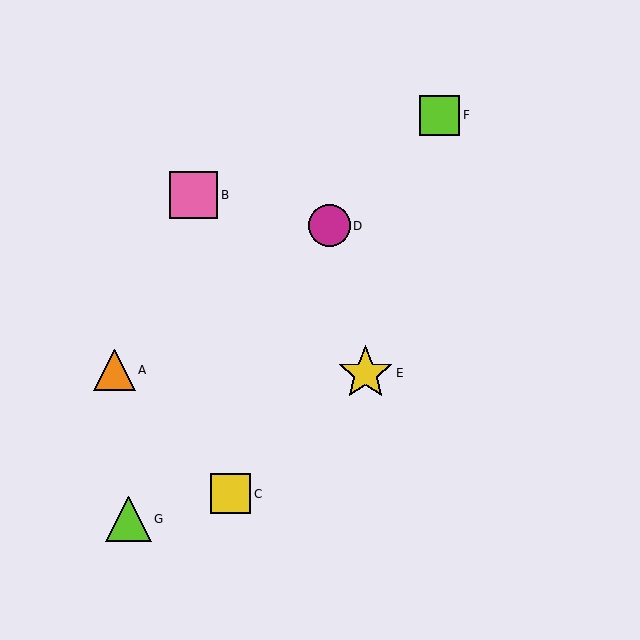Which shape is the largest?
The yellow star (labeled E) is the largest.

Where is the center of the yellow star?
The center of the yellow star is at (365, 373).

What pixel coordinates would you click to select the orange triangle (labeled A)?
Click at (115, 370) to select the orange triangle A.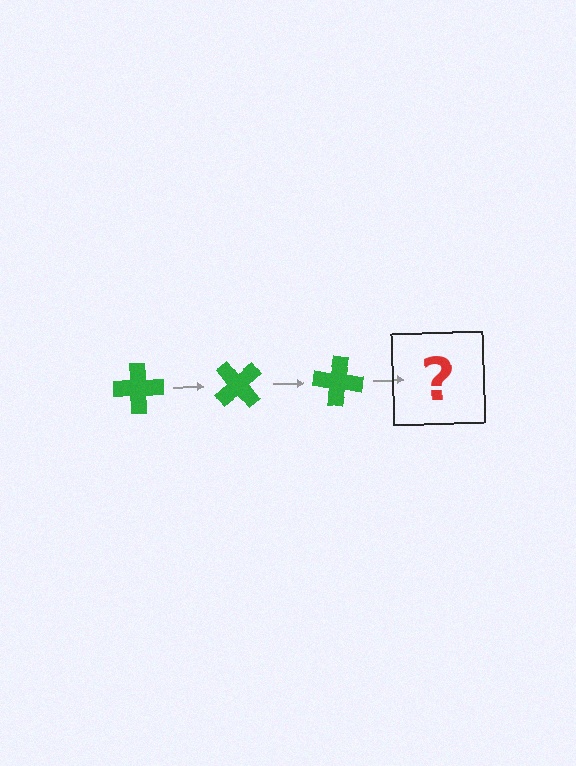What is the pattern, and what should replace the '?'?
The pattern is that the cross rotates 50 degrees each step. The '?' should be a green cross rotated 150 degrees.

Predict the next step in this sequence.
The next step is a green cross rotated 150 degrees.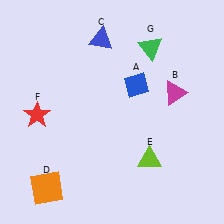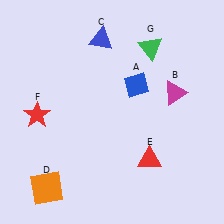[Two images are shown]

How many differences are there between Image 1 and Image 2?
There is 1 difference between the two images.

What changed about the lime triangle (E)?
In Image 1, E is lime. In Image 2, it changed to red.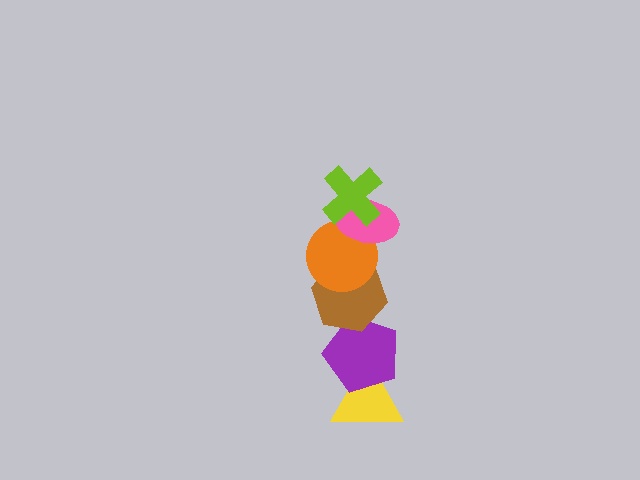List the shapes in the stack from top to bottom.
From top to bottom: the lime cross, the pink ellipse, the orange circle, the brown hexagon, the purple pentagon, the yellow triangle.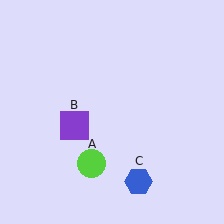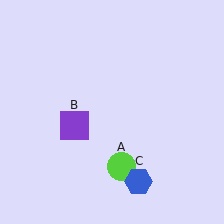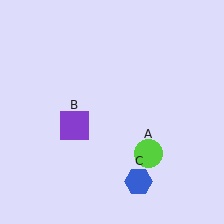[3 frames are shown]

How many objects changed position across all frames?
1 object changed position: lime circle (object A).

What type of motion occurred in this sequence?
The lime circle (object A) rotated counterclockwise around the center of the scene.